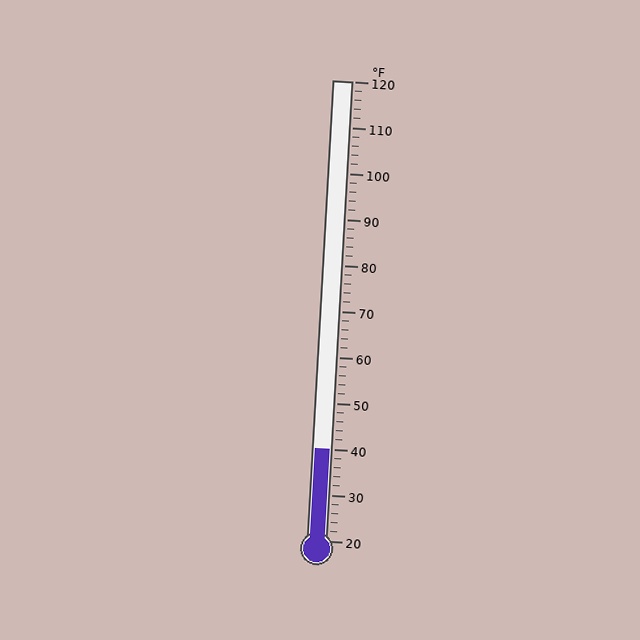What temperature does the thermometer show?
The thermometer shows approximately 40°F.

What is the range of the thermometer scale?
The thermometer scale ranges from 20°F to 120°F.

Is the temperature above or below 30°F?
The temperature is above 30°F.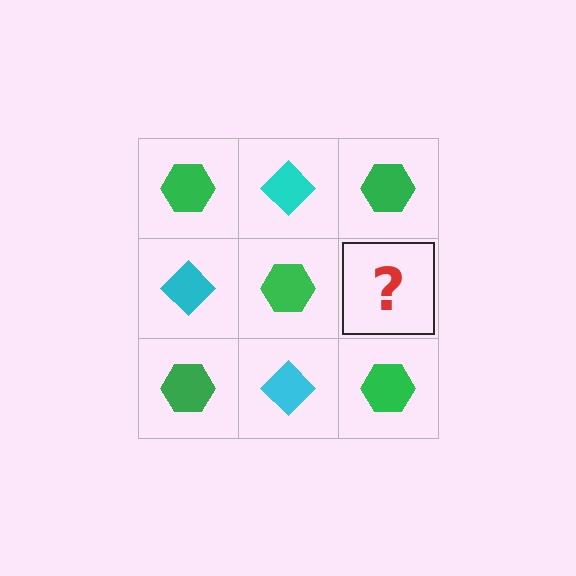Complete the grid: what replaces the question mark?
The question mark should be replaced with a cyan diamond.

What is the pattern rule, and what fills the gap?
The rule is that it alternates green hexagon and cyan diamond in a checkerboard pattern. The gap should be filled with a cyan diamond.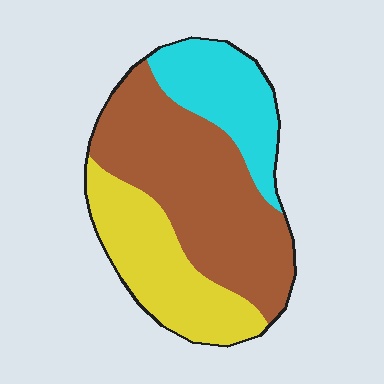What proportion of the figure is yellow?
Yellow takes up about one quarter (1/4) of the figure.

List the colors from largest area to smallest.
From largest to smallest: brown, yellow, cyan.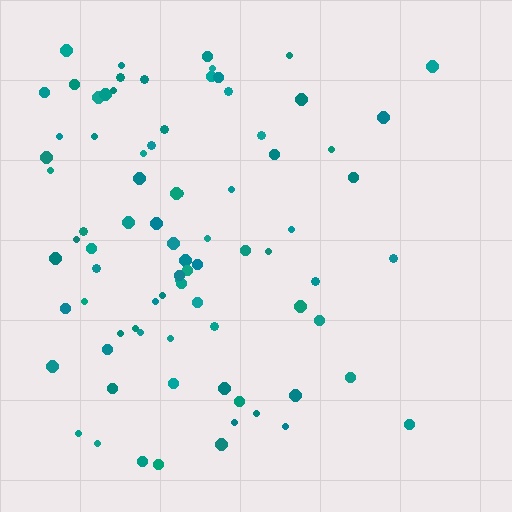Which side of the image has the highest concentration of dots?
The left.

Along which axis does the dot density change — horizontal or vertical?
Horizontal.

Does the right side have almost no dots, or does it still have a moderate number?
Still a moderate number, just noticeably fewer than the left.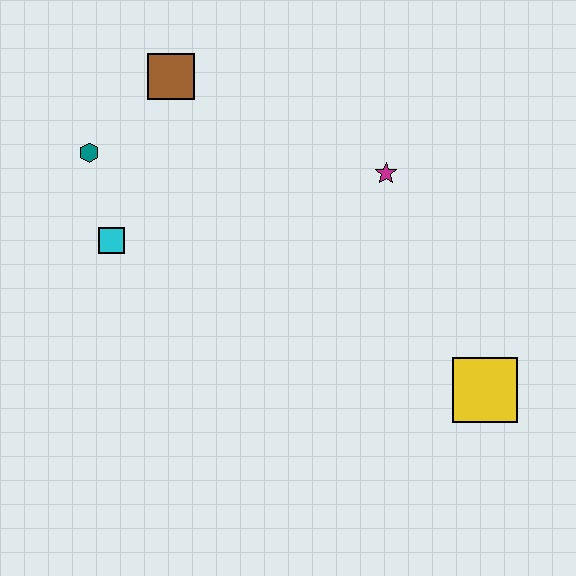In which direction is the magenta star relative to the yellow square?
The magenta star is above the yellow square.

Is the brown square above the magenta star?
Yes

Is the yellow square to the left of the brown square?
No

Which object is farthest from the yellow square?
The teal hexagon is farthest from the yellow square.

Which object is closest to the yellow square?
The magenta star is closest to the yellow square.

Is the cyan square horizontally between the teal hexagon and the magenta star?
Yes